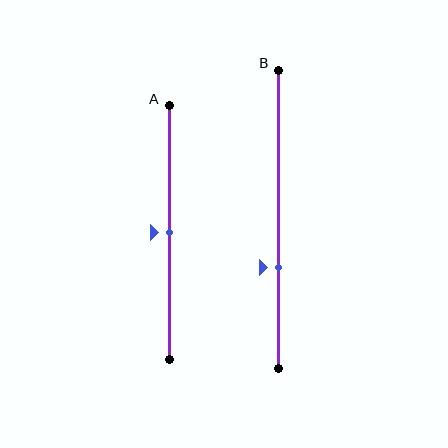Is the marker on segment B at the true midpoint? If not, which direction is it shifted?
No, the marker on segment B is shifted downward by about 16% of the segment length.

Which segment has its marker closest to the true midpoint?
Segment A has its marker closest to the true midpoint.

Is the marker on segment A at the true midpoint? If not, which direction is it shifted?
Yes, the marker on segment A is at the true midpoint.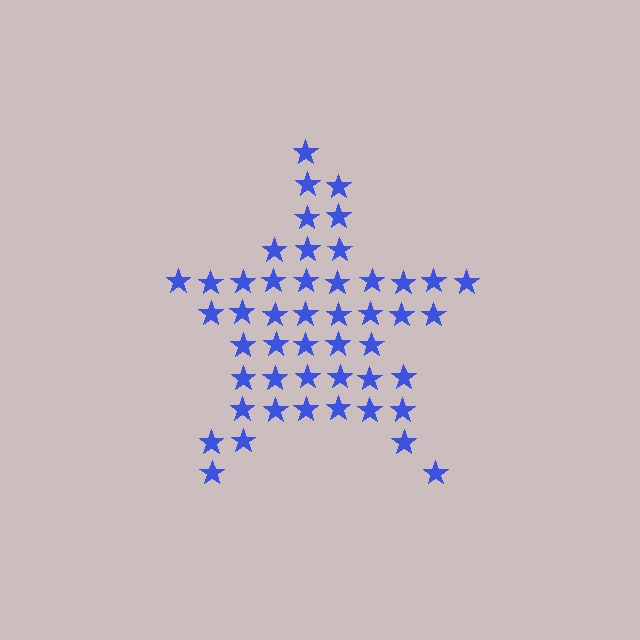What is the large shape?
The large shape is a star.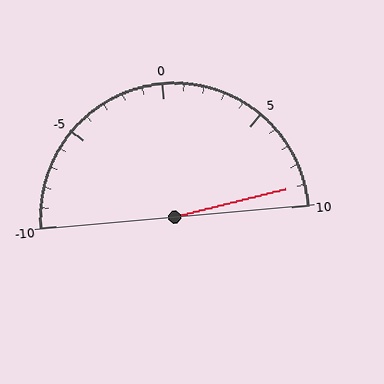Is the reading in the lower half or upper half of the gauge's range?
The reading is in the upper half of the range (-10 to 10).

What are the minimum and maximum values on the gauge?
The gauge ranges from -10 to 10.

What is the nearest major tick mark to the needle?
The nearest major tick mark is 10.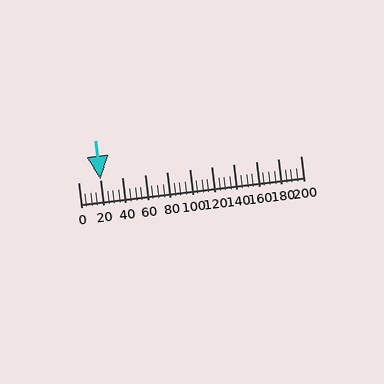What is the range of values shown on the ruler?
The ruler shows values from 0 to 200.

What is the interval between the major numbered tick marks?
The major tick marks are spaced 20 units apart.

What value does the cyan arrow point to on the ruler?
The cyan arrow points to approximately 20.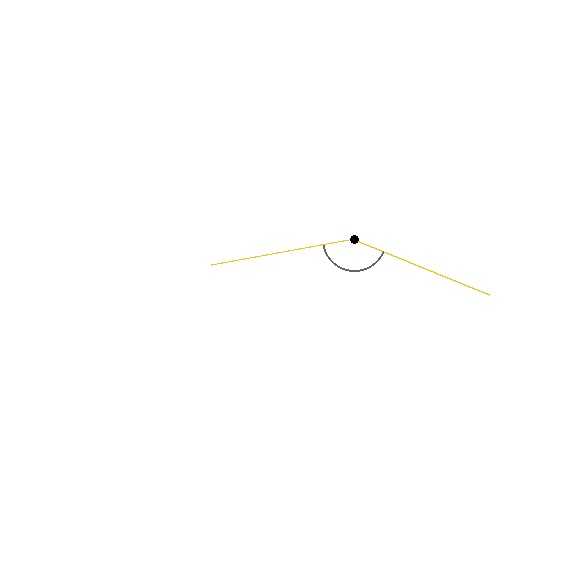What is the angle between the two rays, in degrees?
Approximately 147 degrees.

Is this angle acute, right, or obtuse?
It is obtuse.